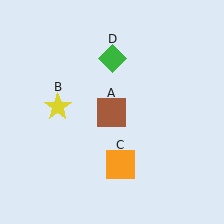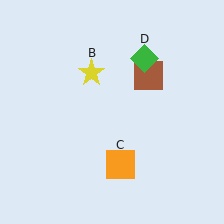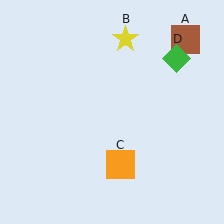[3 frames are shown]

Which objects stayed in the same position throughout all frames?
Orange square (object C) remained stationary.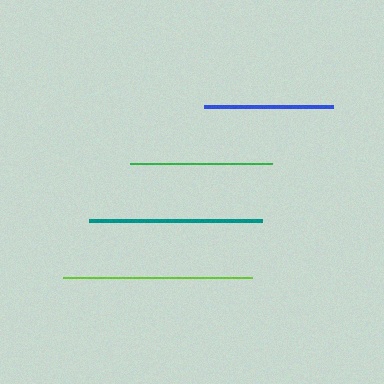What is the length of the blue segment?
The blue segment is approximately 130 pixels long.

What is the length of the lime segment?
The lime segment is approximately 188 pixels long.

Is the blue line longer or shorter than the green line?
The green line is longer than the blue line.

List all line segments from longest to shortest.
From longest to shortest: lime, teal, green, blue.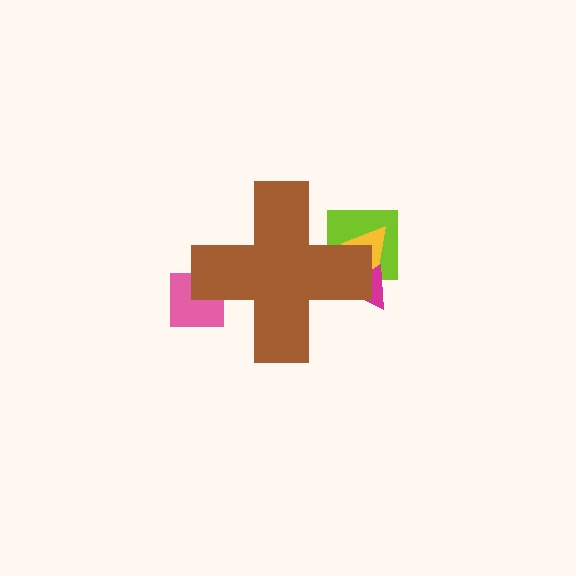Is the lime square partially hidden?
Yes, the lime square is partially hidden behind the brown cross.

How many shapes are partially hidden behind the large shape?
4 shapes are partially hidden.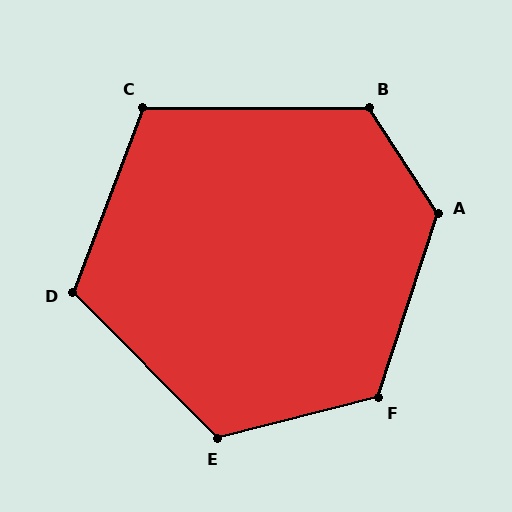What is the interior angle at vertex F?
Approximately 122 degrees (obtuse).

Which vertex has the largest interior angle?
A, at approximately 129 degrees.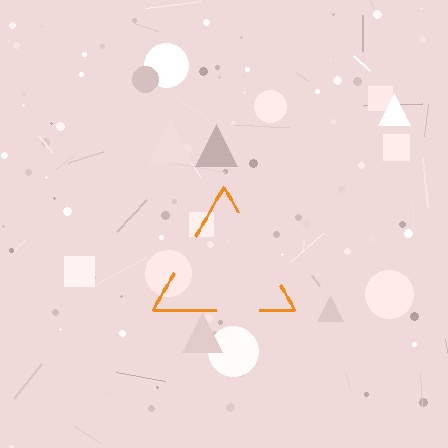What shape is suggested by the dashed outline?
The dashed outline suggests a triangle.